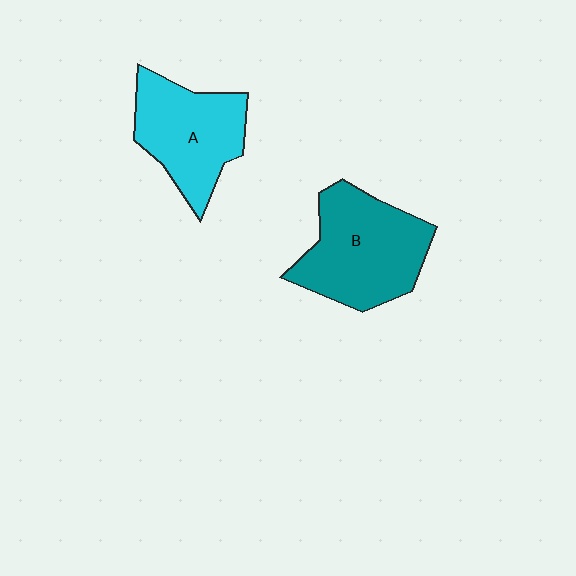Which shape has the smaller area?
Shape A (cyan).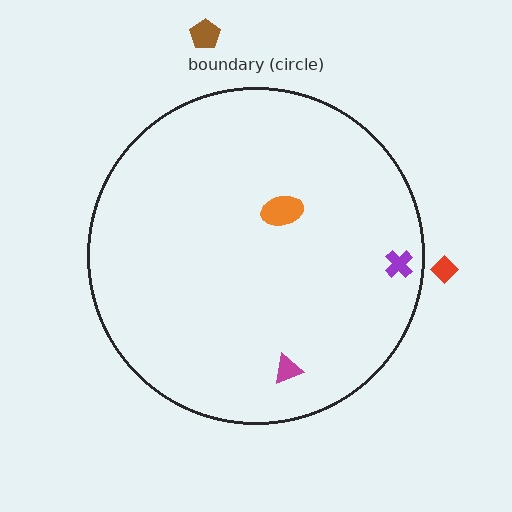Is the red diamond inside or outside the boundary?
Outside.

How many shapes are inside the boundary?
3 inside, 2 outside.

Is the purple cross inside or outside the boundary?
Inside.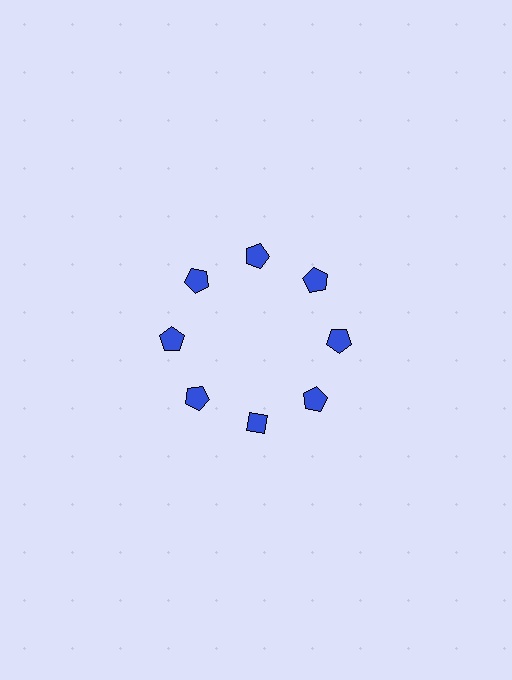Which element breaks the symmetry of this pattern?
The blue diamond at roughly the 6 o'clock position breaks the symmetry. All other shapes are blue pentagons.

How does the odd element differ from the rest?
It has a different shape: diamond instead of pentagon.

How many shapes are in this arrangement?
There are 8 shapes arranged in a ring pattern.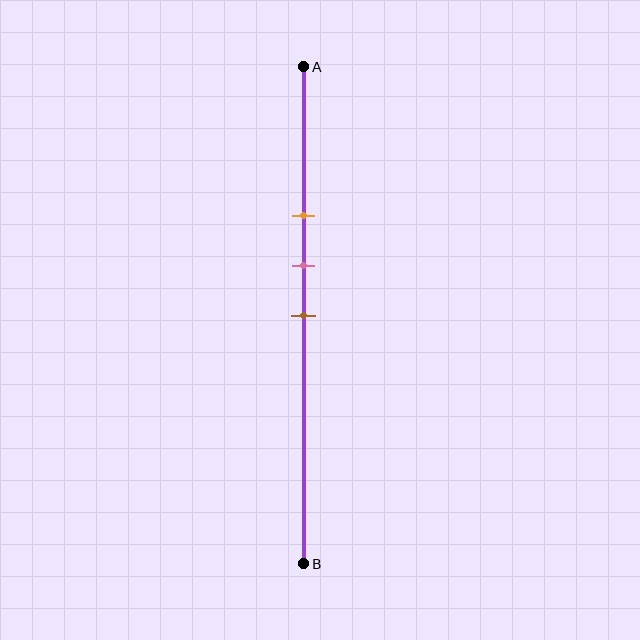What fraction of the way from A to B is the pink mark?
The pink mark is approximately 40% (0.4) of the way from A to B.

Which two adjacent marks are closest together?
The pink and brown marks are the closest adjacent pair.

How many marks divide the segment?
There are 3 marks dividing the segment.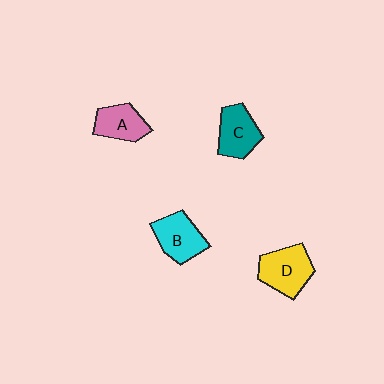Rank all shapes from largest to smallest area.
From largest to smallest: D (yellow), B (cyan), C (teal), A (pink).